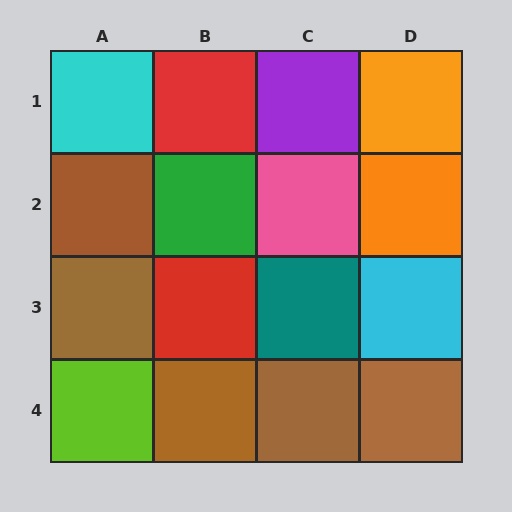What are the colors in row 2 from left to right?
Brown, green, pink, orange.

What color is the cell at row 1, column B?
Red.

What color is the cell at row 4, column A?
Lime.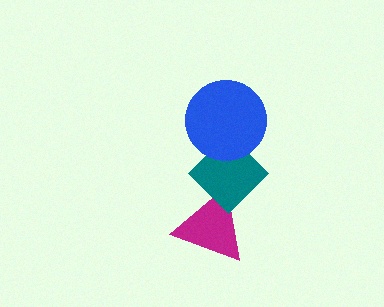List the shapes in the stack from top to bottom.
From top to bottom: the blue circle, the teal diamond, the magenta triangle.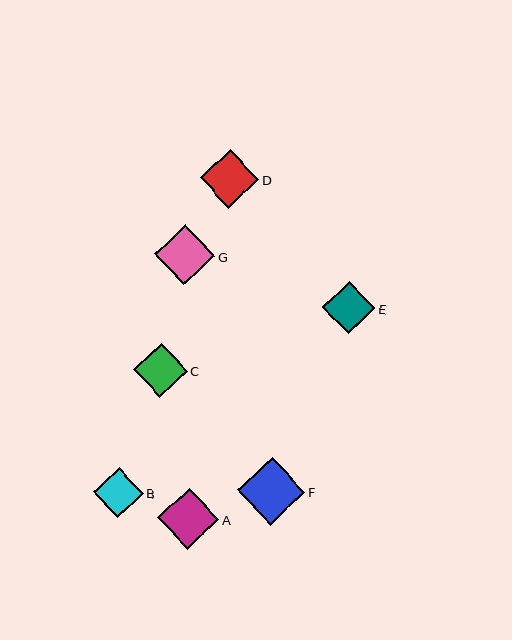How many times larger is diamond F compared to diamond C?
Diamond F is approximately 1.3 times the size of diamond C.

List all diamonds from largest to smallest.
From largest to smallest: F, A, G, D, C, E, B.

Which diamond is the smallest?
Diamond B is the smallest with a size of approximately 50 pixels.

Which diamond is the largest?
Diamond F is the largest with a size of approximately 68 pixels.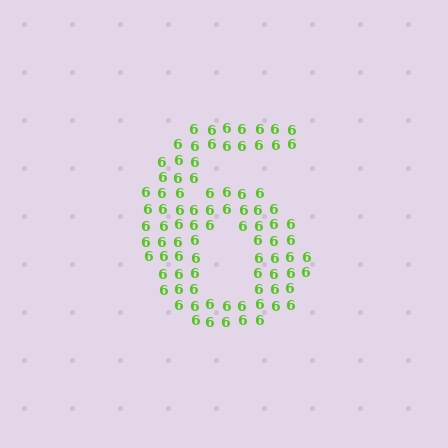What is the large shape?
The large shape is the digit 6.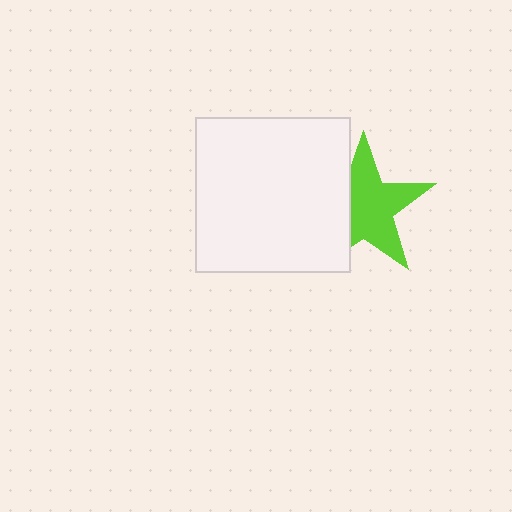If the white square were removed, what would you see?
You would see the complete lime star.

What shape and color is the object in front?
The object in front is a white square.